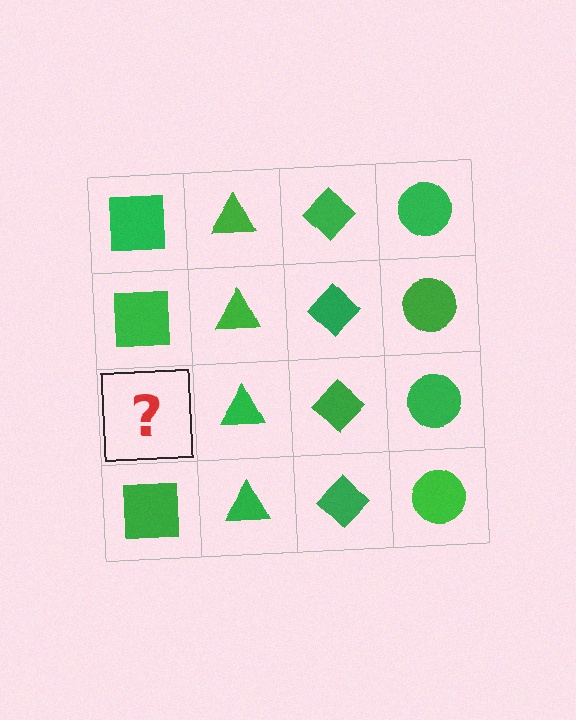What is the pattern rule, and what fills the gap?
The rule is that each column has a consistent shape. The gap should be filled with a green square.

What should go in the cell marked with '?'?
The missing cell should contain a green square.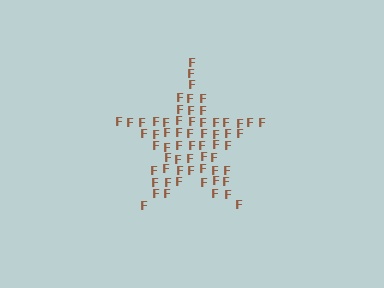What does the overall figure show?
The overall figure shows a star.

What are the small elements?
The small elements are letter F's.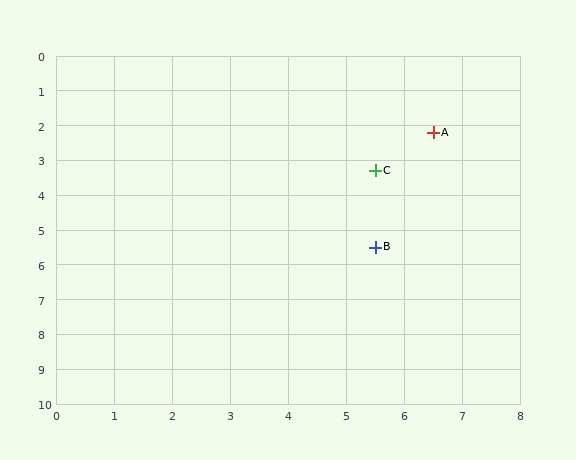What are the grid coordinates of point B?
Point B is at approximately (5.5, 5.5).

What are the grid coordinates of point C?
Point C is at approximately (5.5, 3.3).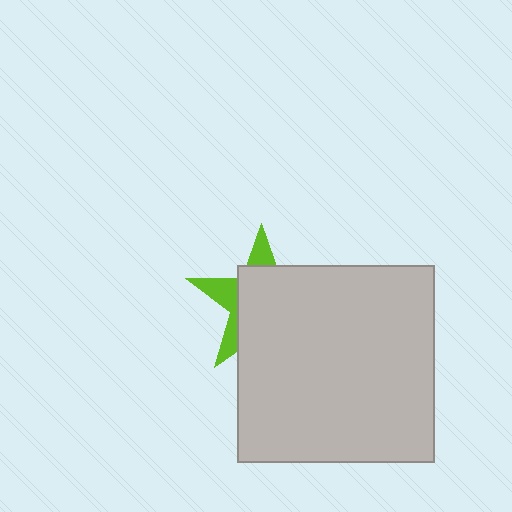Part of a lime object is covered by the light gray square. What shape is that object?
It is a star.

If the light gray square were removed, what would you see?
You would see the complete lime star.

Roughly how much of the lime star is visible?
A small part of it is visible (roughly 31%).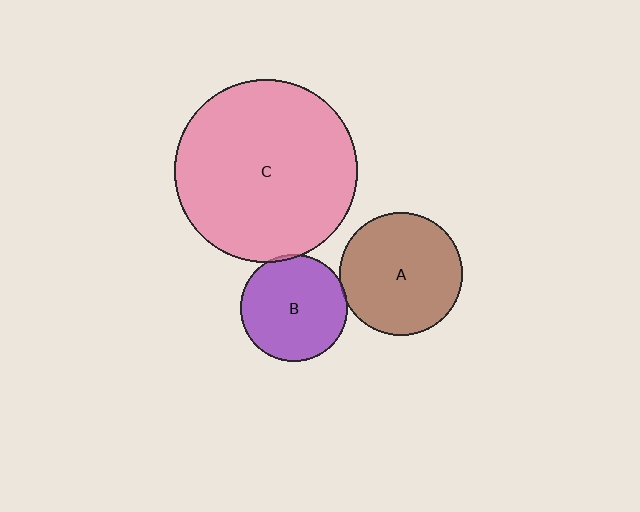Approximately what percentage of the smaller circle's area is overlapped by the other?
Approximately 5%.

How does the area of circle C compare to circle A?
Approximately 2.2 times.